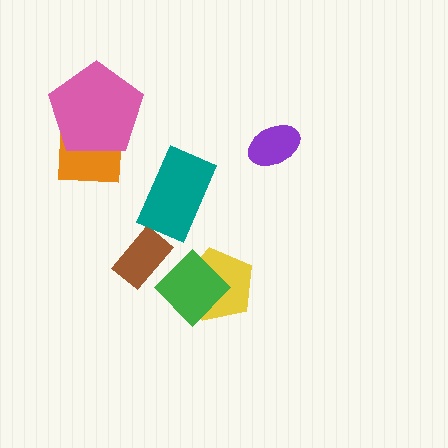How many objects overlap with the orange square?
1 object overlaps with the orange square.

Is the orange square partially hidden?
Yes, it is partially covered by another shape.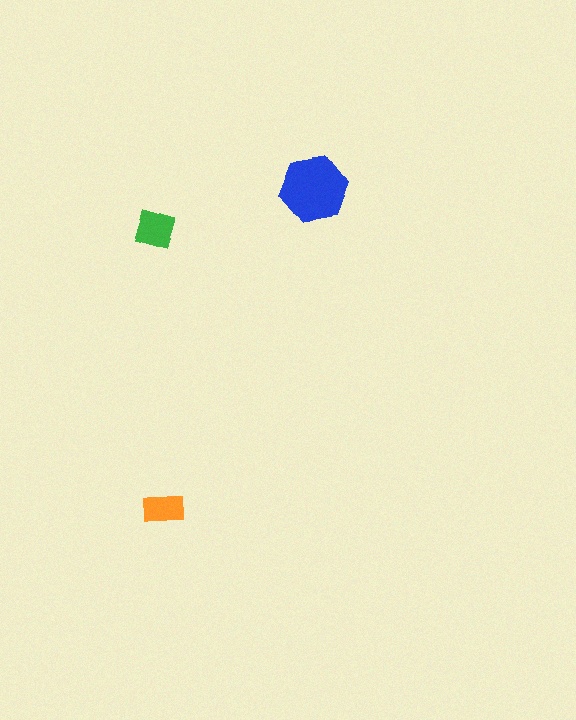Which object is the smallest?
The orange rectangle.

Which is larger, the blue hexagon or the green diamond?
The blue hexagon.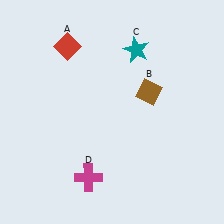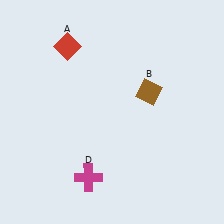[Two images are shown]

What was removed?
The teal star (C) was removed in Image 2.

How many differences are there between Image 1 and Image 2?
There is 1 difference between the two images.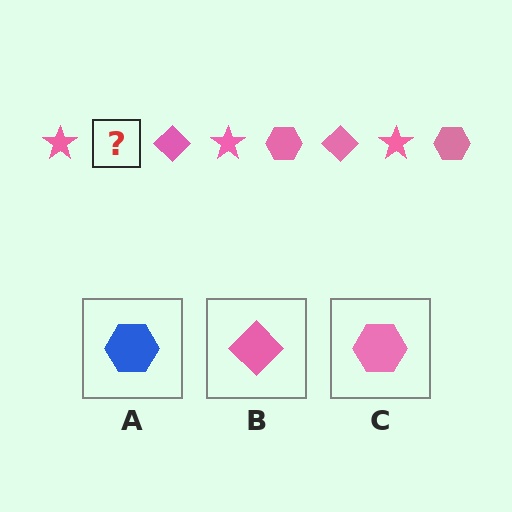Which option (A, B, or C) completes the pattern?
C.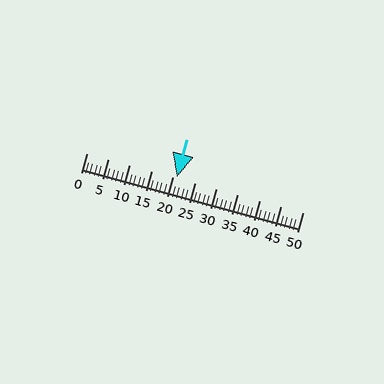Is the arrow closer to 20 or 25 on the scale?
The arrow is closer to 20.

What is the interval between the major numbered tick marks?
The major tick marks are spaced 5 units apart.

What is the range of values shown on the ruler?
The ruler shows values from 0 to 50.